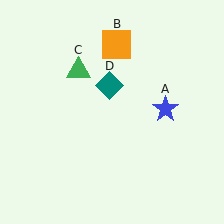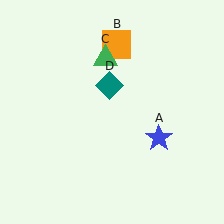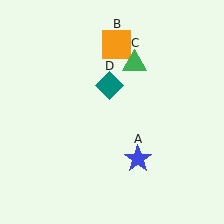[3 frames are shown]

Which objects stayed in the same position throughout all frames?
Orange square (object B) and teal diamond (object D) remained stationary.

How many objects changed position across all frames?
2 objects changed position: blue star (object A), green triangle (object C).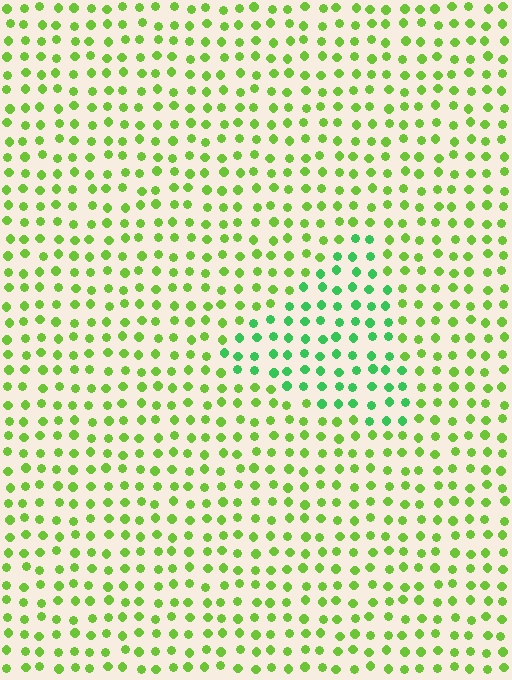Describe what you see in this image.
The image is filled with small lime elements in a uniform arrangement. A triangle-shaped region is visible where the elements are tinted to a slightly different hue, forming a subtle color boundary.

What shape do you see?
I see a triangle.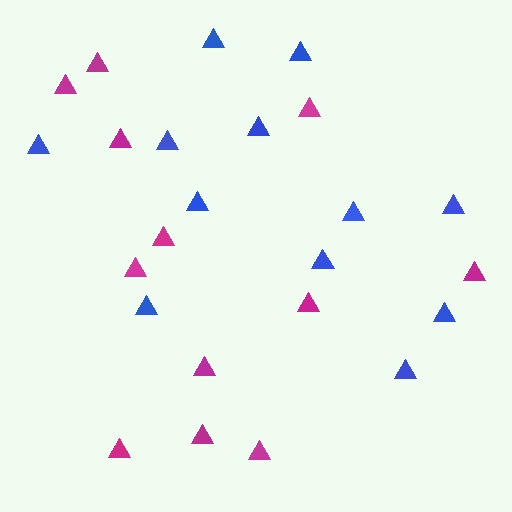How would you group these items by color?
There are 2 groups: one group of magenta triangles (12) and one group of blue triangles (12).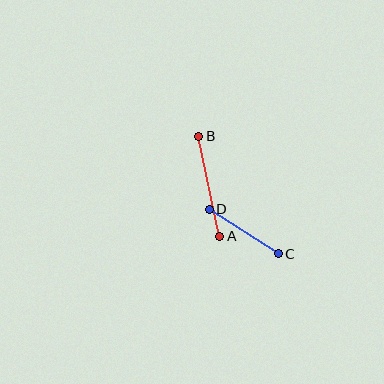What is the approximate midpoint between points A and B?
The midpoint is at approximately (209, 186) pixels.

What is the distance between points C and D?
The distance is approximately 82 pixels.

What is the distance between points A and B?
The distance is approximately 102 pixels.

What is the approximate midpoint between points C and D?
The midpoint is at approximately (244, 232) pixels.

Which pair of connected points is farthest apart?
Points A and B are farthest apart.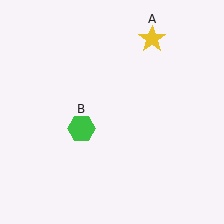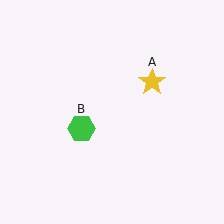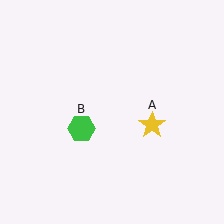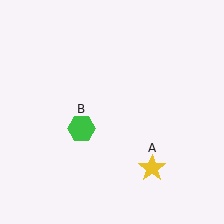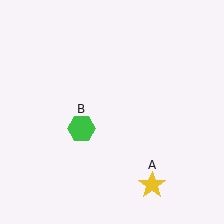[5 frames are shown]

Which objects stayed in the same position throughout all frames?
Green hexagon (object B) remained stationary.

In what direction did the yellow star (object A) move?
The yellow star (object A) moved down.